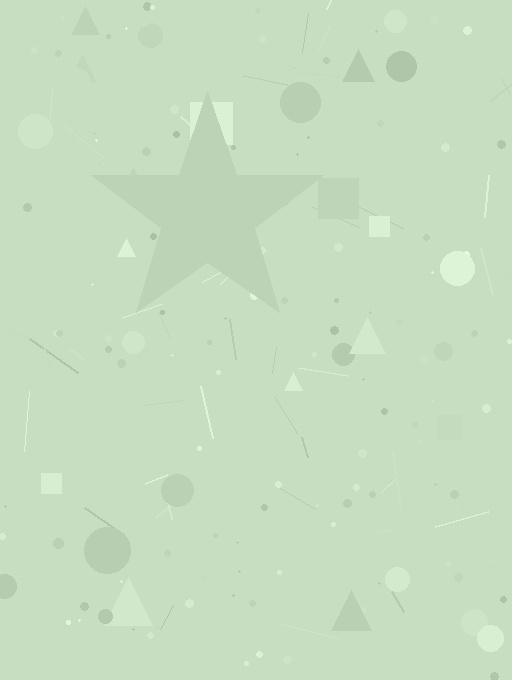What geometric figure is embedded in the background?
A star is embedded in the background.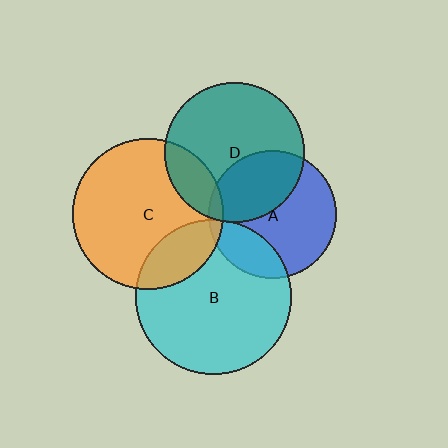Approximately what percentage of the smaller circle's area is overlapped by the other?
Approximately 20%.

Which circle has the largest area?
Circle B (cyan).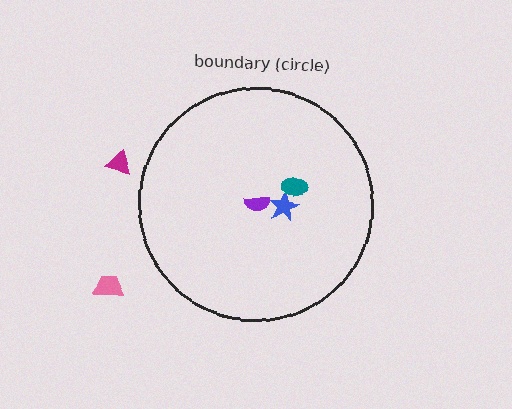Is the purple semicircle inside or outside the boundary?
Inside.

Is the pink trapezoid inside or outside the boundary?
Outside.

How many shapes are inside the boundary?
3 inside, 2 outside.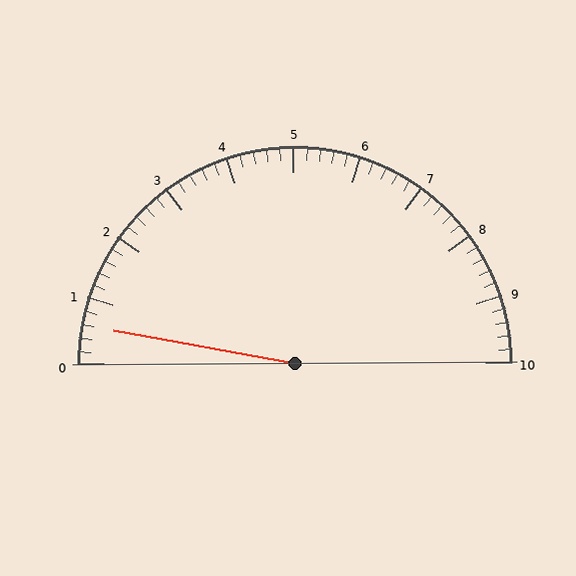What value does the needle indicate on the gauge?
The needle indicates approximately 0.6.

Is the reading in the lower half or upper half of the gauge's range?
The reading is in the lower half of the range (0 to 10).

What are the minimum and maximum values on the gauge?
The gauge ranges from 0 to 10.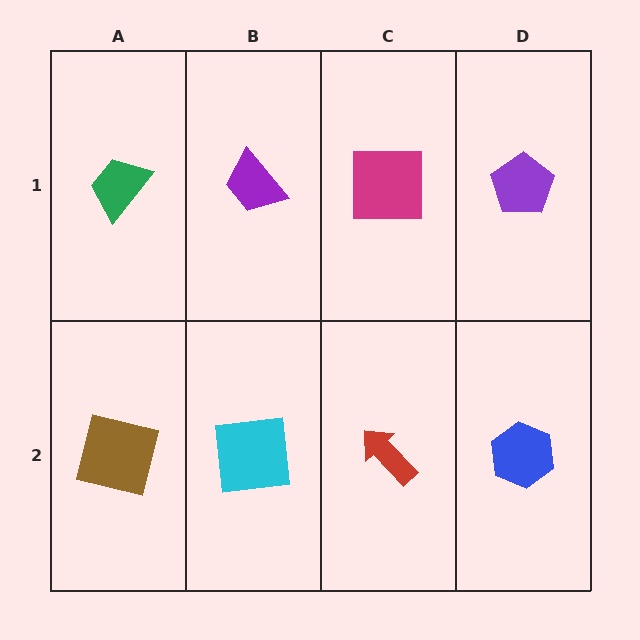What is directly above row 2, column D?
A purple pentagon.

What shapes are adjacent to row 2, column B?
A purple trapezoid (row 1, column B), a brown square (row 2, column A), a red arrow (row 2, column C).